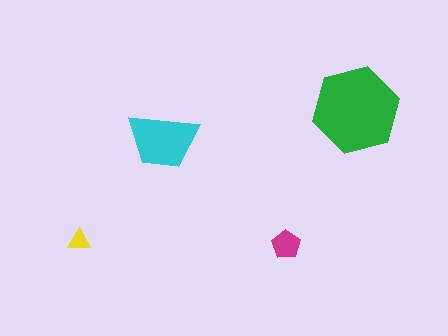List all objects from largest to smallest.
The green hexagon, the cyan trapezoid, the magenta pentagon, the yellow triangle.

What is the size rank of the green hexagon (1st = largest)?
1st.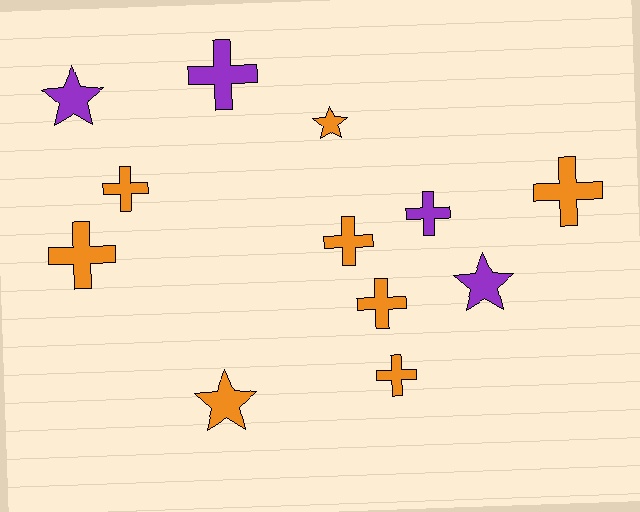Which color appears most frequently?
Orange, with 8 objects.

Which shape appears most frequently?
Cross, with 8 objects.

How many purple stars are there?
There are 2 purple stars.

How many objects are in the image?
There are 12 objects.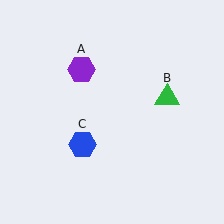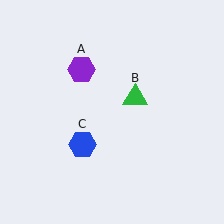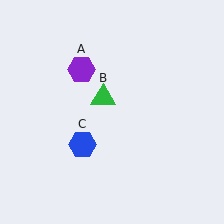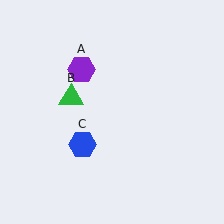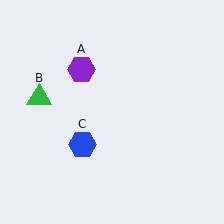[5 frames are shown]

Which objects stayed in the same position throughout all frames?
Purple hexagon (object A) and blue hexagon (object C) remained stationary.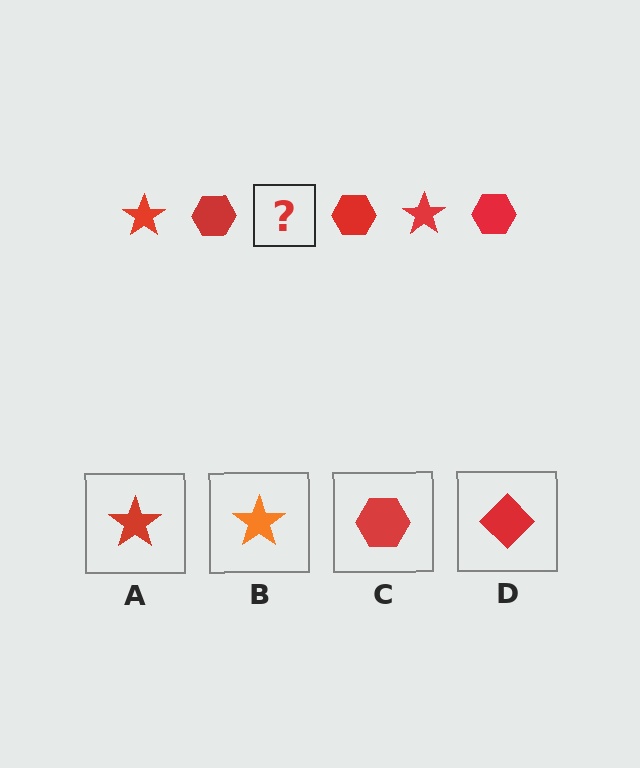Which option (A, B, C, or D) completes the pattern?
A.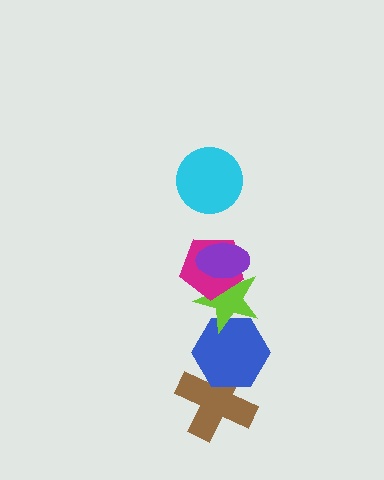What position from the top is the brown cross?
The brown cross is 6th from the top.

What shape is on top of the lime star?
The magenta pentagon is on top of the lime star.